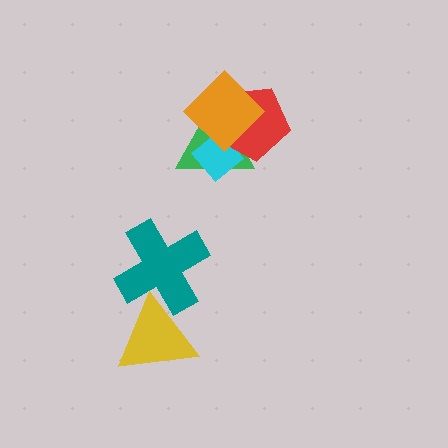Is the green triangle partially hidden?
Yes, it is partially covered by another shape.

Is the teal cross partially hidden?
Yes, it is partially covered by another shape.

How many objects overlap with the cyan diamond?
3 objects overlap with the cyan diamond.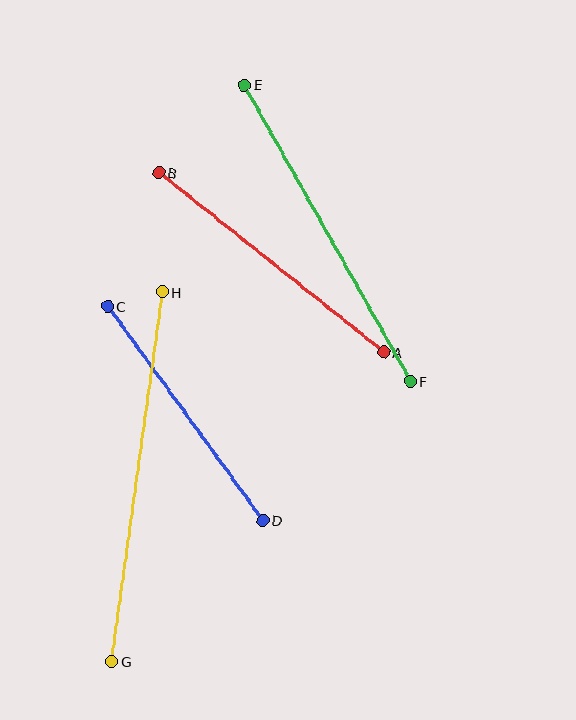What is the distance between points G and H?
The distance is approximately 373 pixels.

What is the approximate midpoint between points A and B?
The midpoint is at approximately (271, 263) pixels.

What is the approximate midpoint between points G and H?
The midpoint is at approximately (137, 477) pixels.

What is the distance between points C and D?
The distance is approximately 264 pixels.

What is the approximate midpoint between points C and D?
The midpoint is at approximately (185, 413) pixels.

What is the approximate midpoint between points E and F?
The midpoint is at approximately (327, 233) pixels.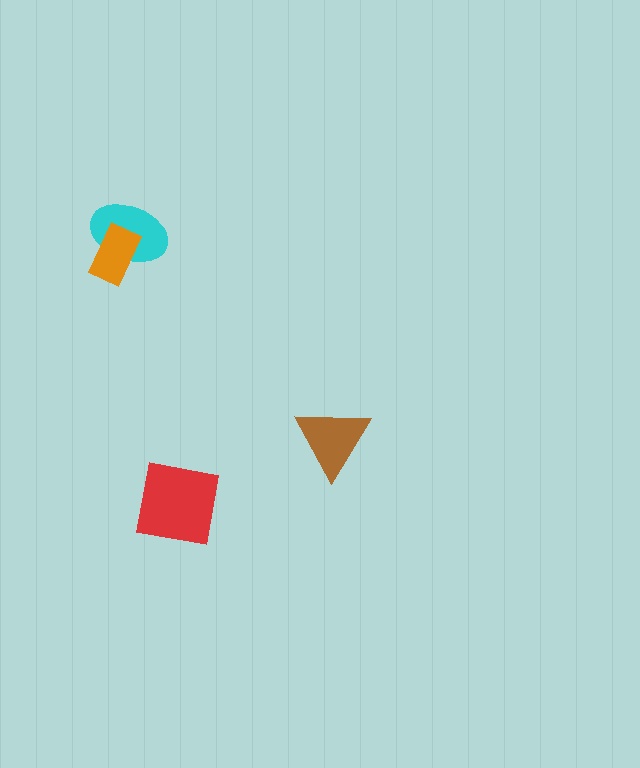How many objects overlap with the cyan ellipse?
1 object overlaps with the cyan ellipse.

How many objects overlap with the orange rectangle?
1 object overlaps with the orange rectangle.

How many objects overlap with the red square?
0 objects overlap with the red square.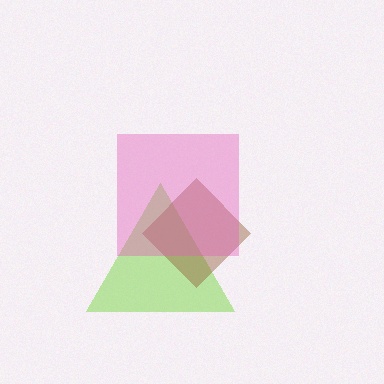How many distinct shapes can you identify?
There are 3 distinct shapes: a lime triangle, a brown diamond, a pink square.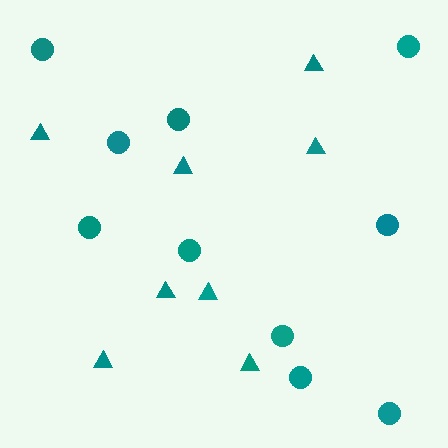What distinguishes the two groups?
There are 2 groups: one group of circles (10) and one group of triangles (8).